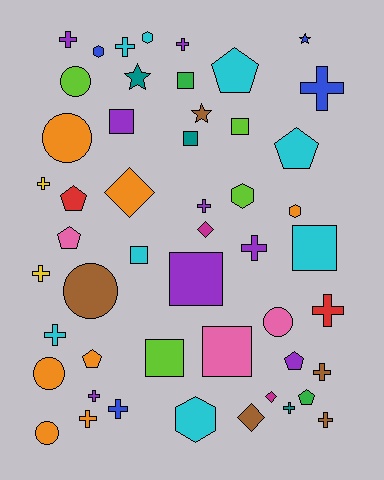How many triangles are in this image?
There are no triangles.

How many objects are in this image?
There are 50 objects.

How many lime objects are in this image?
There are 4 lime objects.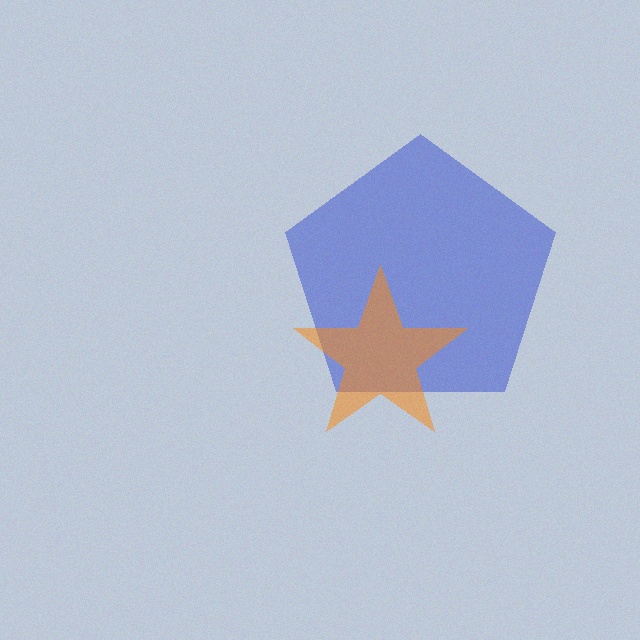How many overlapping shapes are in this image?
There are 2 overlapping shapes in the image.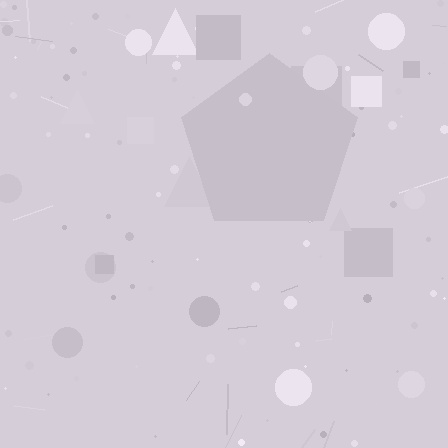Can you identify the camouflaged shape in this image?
The camouflaged shape is a pentagon.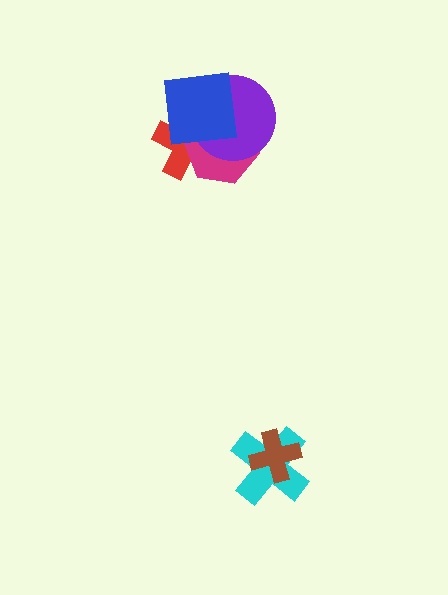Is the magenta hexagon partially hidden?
Yes, it is partially covered by another shape.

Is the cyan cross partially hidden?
Yes, it is partially covered by another shape.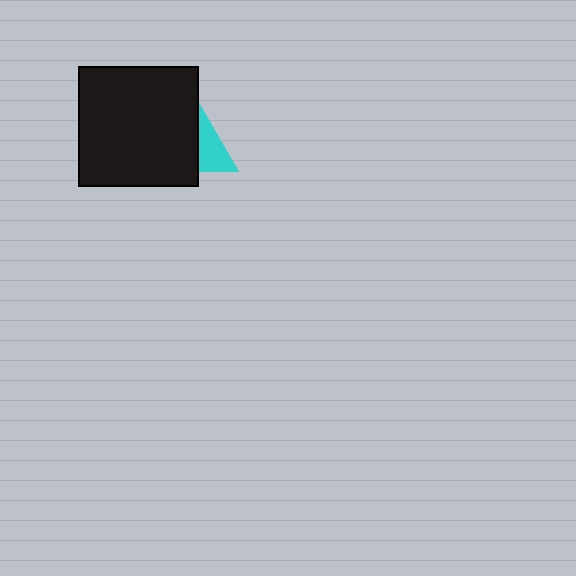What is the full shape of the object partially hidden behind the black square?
The partially hidden object is a cyan triangle.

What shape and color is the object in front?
The object in front is a black square.